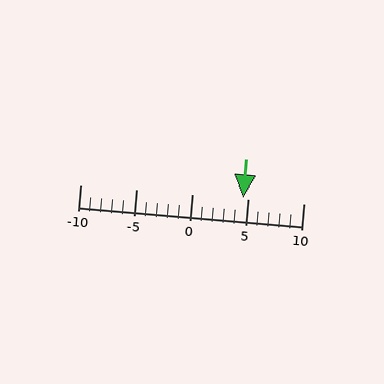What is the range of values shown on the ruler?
The ruler shows values from -10 to 10.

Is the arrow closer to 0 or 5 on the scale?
The arrow is closer to 5.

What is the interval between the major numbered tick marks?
The major tick marks are spaced 5 units apart.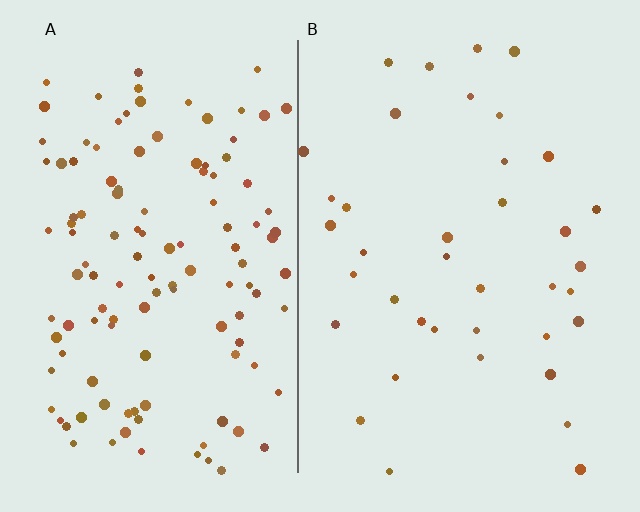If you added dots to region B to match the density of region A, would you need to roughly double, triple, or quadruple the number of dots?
Approximately triple.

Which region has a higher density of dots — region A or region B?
A (the left).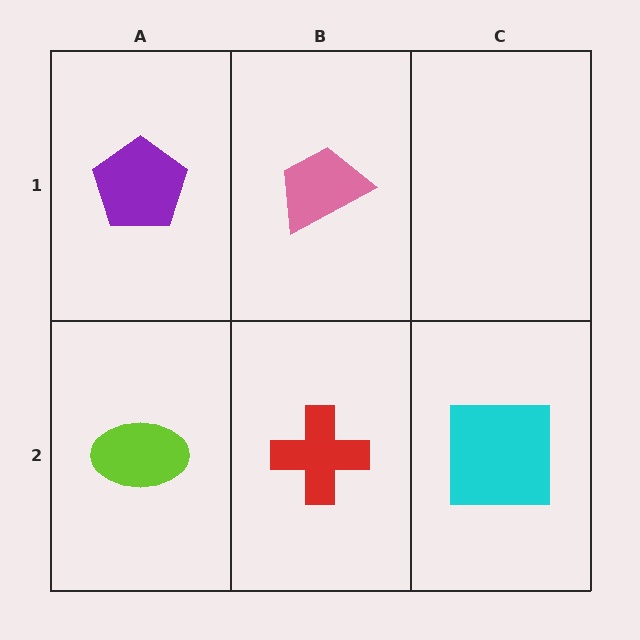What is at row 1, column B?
A pink trapezoid.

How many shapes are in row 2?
3 shapes.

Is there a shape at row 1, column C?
No, that cell is empty.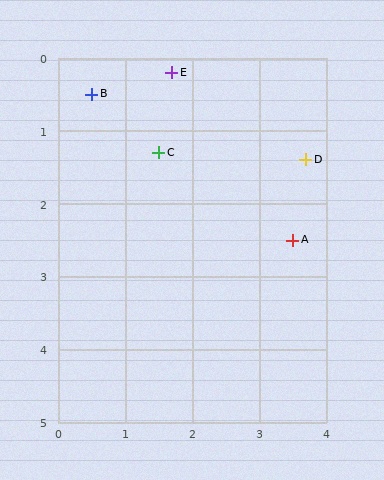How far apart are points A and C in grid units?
Points A and C are about 2.3 grid units apart.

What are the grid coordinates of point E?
Point E is at approximately (1.7, 0.2).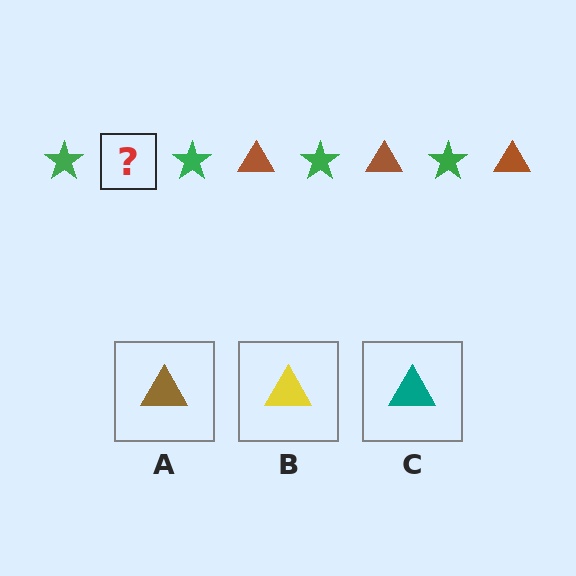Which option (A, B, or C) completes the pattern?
A.